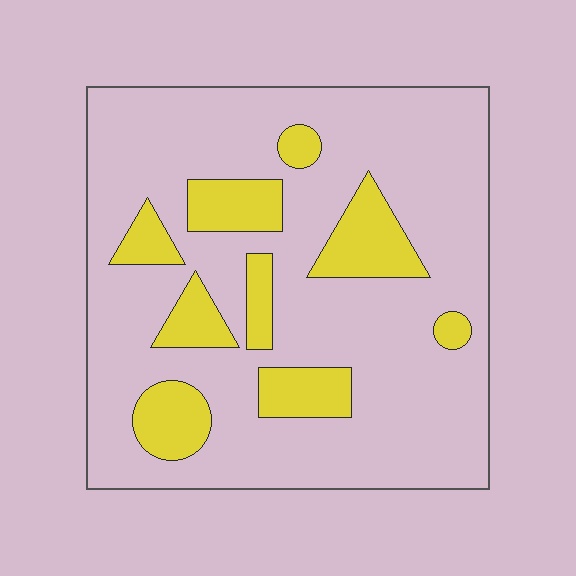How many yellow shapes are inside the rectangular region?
9.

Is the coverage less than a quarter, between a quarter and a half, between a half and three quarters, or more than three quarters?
Less than a quarter.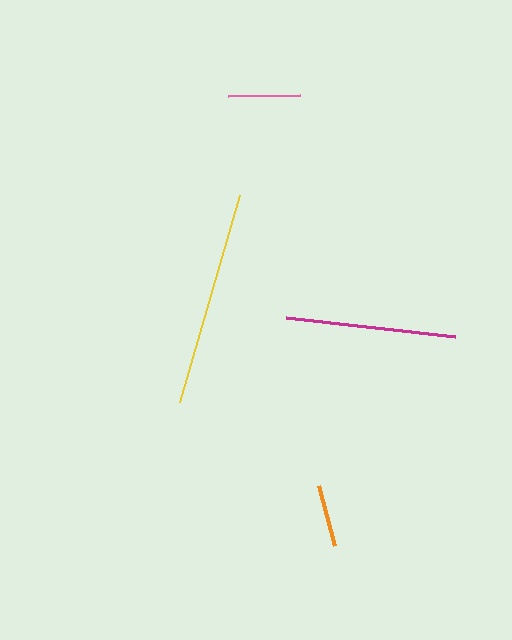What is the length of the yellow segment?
The yellow segment is approximately 216 pixels long.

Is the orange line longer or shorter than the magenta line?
The magenta line is longer than the orange line.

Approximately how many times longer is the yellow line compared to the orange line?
The yellow line is approximately 3.5 times the length of the orange line.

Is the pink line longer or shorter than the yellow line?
The yellow line is longer than the pink line.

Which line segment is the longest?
The yellow line is the longest at approximately 216 pixels.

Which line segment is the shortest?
The orange line is the shortest at approximately 62 pixels.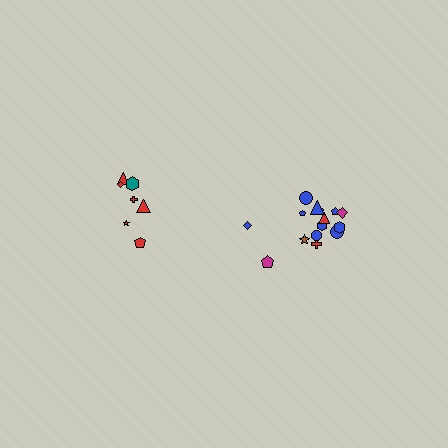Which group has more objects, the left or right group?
The right group.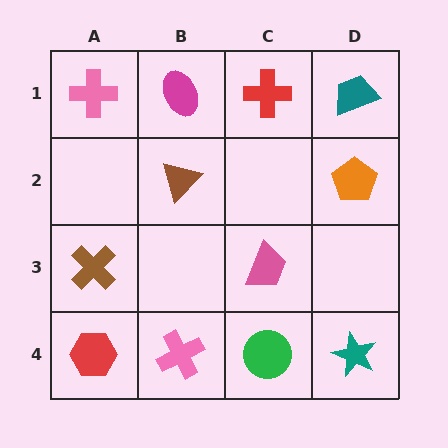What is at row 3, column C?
A pink trapezoid.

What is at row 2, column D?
An orange pentagon.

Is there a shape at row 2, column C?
No, that cell is empty.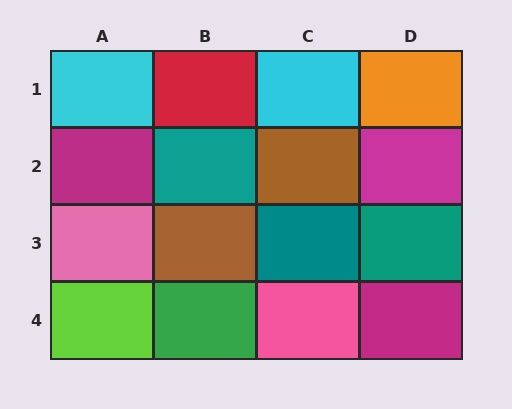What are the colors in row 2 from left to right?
Magenta, teal, brown, magenta.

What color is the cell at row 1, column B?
Red.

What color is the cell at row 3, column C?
Teal.